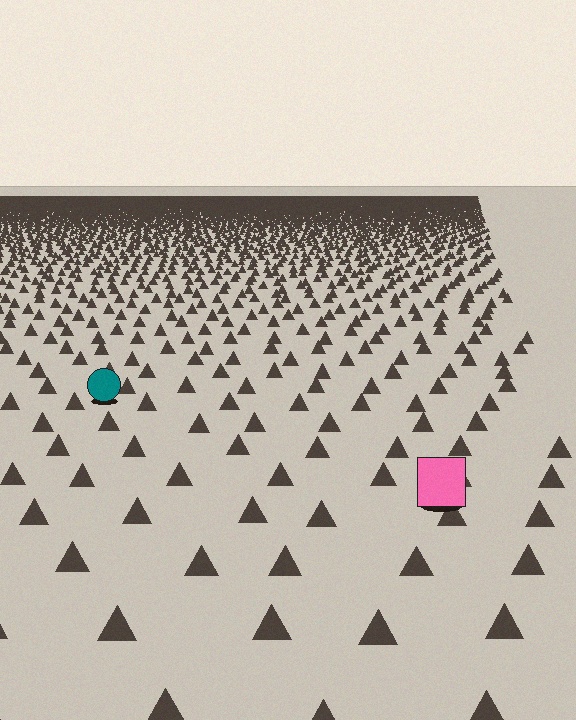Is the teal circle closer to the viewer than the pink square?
No. The pink square is closer — you can tell from the texture gradient: the ground texture is coarser near it.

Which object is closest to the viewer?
The pink square is closest. The texture marks near it are larger and more spread out.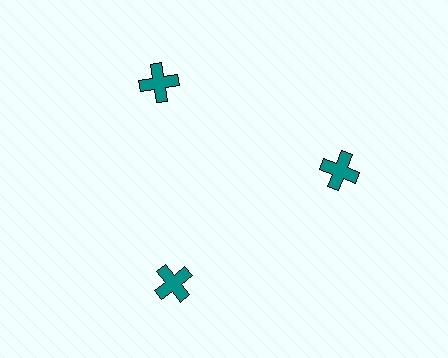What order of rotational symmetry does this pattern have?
This pattern has 3-fold rotational symmetry.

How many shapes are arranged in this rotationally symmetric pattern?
There are 3 shapes, arranged in 3 groups of 1.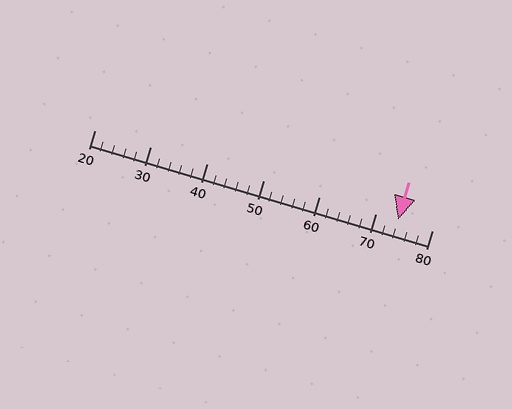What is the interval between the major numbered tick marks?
The major tick marks are spaced 10 units apart.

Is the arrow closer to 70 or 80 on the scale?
The arrow is closer to 70.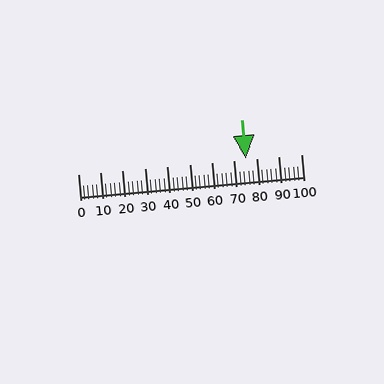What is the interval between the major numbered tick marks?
The major tick marks are spaced 10 units apart.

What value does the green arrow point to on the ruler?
The green arrow points to approximately 75.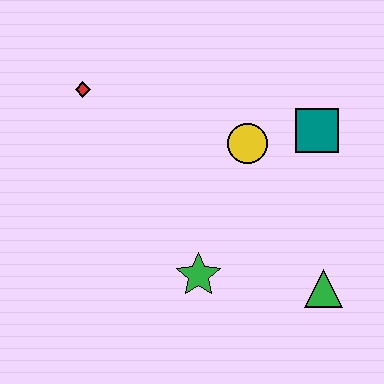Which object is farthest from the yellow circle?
The red diamond is farthest from the yellow circle.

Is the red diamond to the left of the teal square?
Yes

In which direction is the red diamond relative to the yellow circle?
The red diamond is to the left of the yellow circle.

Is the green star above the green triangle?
Yes